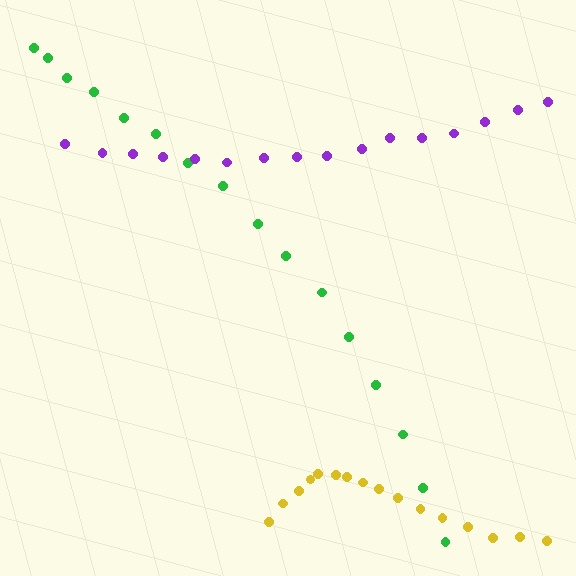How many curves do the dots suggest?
There are 3 distinct paths.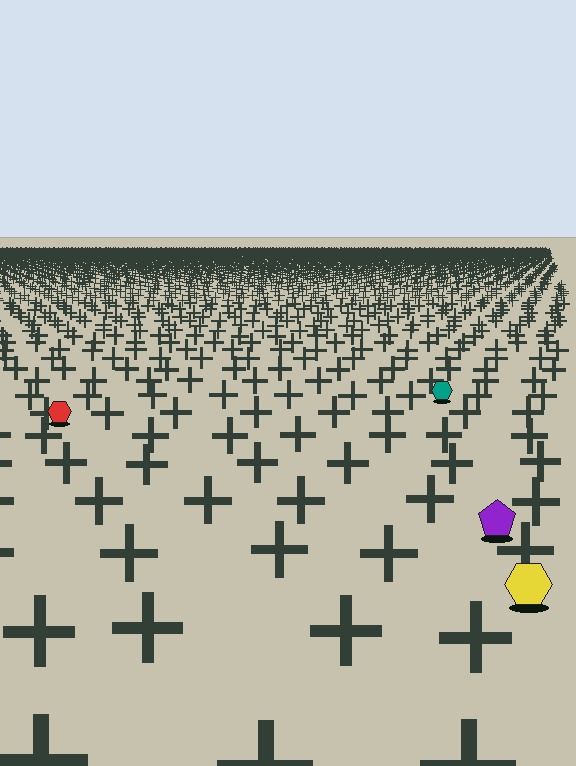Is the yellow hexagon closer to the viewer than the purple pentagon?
Yes. The yellow hexagon is closer — you can tell from the texture gradient: the ground texture is coarser near it.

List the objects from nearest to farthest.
From nearest to farthest: the yellow hexagon, the purple pentagon, the red hexagon, the teal hexagon.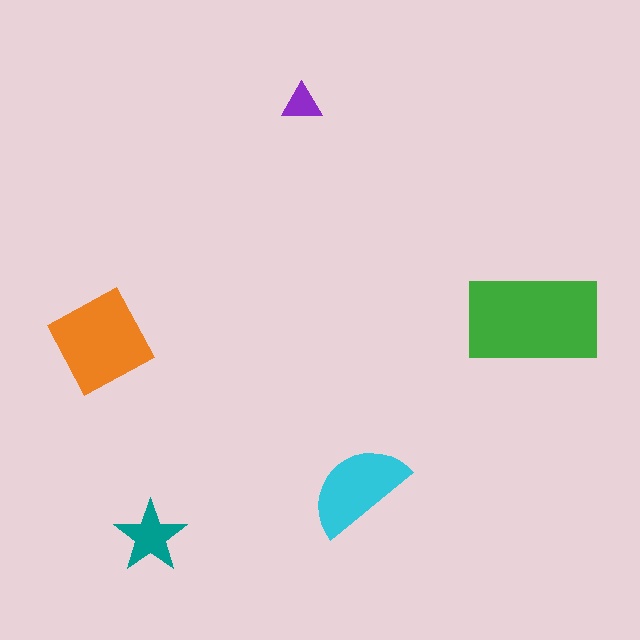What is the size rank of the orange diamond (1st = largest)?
2nd.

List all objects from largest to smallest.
The green rectangle, the orange diamond, the cyan semicircle, the teal star, the purple triangle.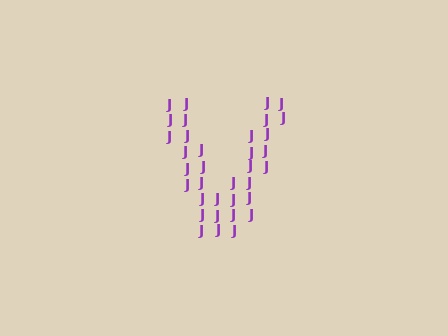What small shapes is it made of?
It is made of small letter J's.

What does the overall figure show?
The overall figure shows the letter V.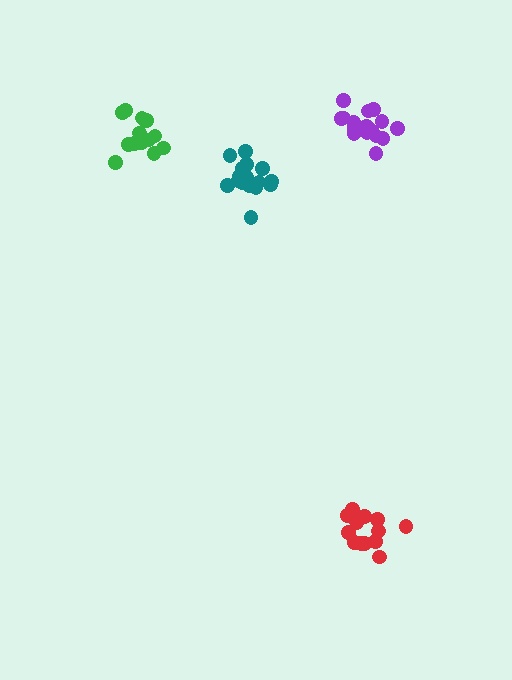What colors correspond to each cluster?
The clusters are colored: red, purple, green, teal.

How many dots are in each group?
Group 1: 14 dots, Group 2: 18 dots, Group 3: 14 dots, Group 4: 16 dots (62 total).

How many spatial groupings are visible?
There are 4 spatial groupings.